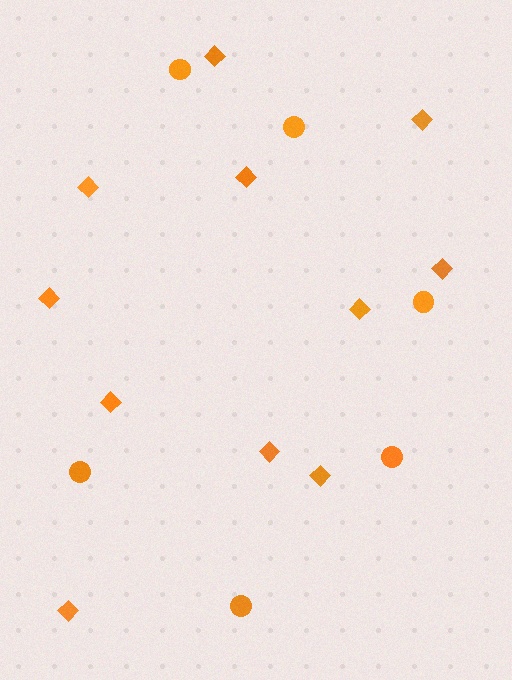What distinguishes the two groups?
There are 2 groups: one group of circles (6) and one group of diamonds (11).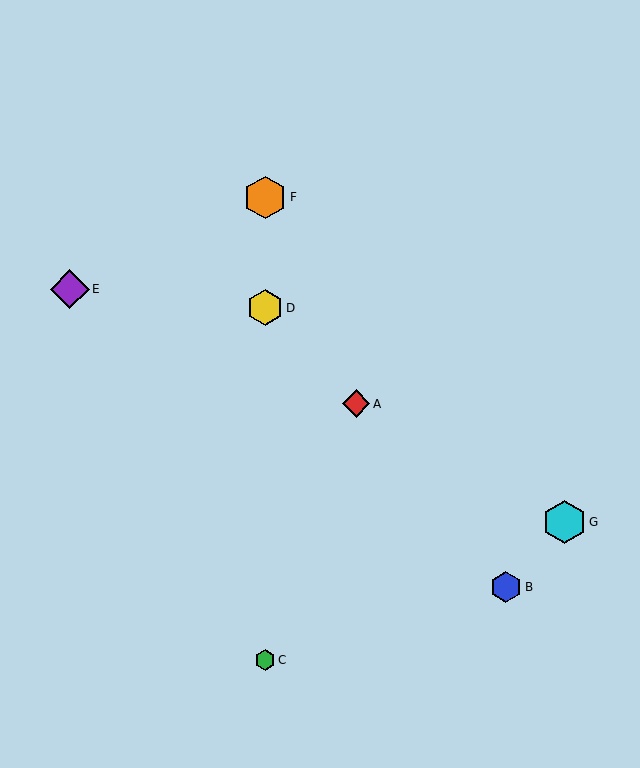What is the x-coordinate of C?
Object C is at x≈265.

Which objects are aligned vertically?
Objects C, D, F are aligned vertically.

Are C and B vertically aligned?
No, C is at x≈265 and B is at x≈506.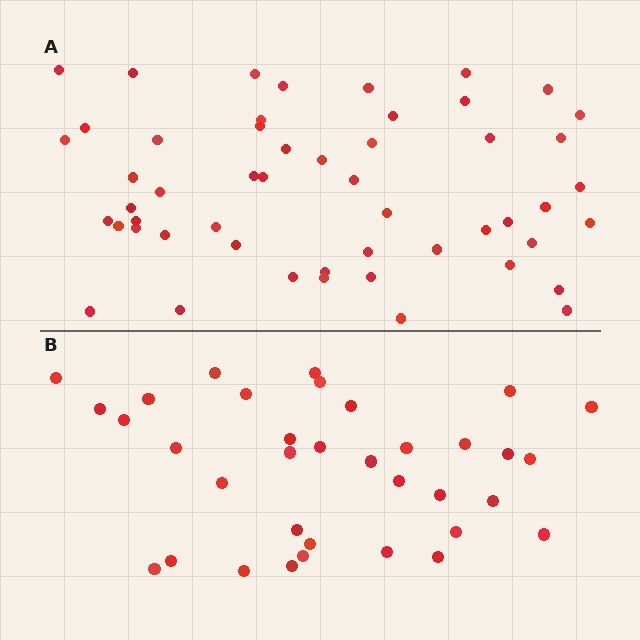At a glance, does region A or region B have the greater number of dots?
Region A (the top region) has more dots.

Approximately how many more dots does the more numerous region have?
Region A has approximately 15 more dots than region B.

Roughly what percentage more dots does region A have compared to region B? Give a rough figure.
About 50% more.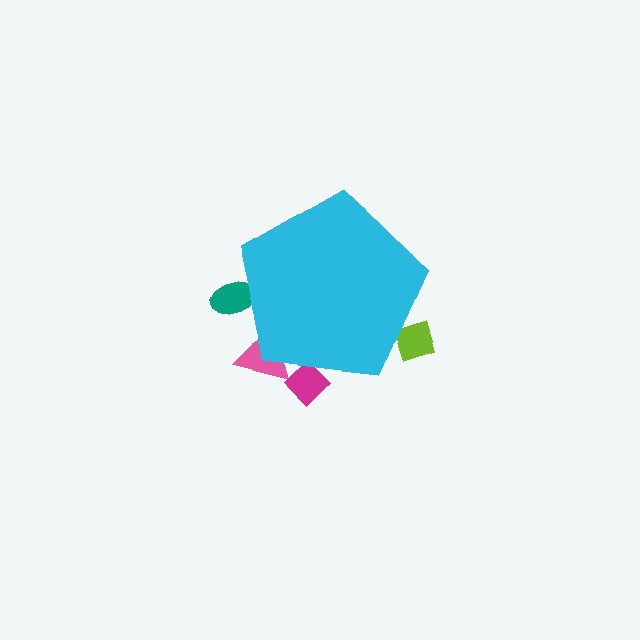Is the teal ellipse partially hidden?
Yes, the teal ellipse is partially hidden behind the cyan pentagon.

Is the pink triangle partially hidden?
Yes, the pink triangle is partially hidden behind the cyan pentagon.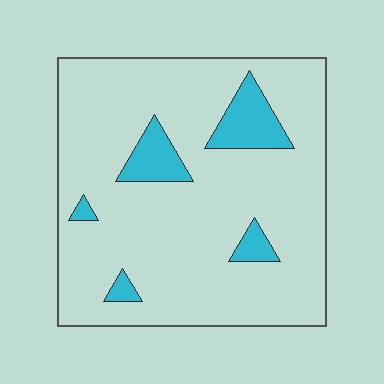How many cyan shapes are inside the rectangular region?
5.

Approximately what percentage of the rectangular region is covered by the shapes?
Approximately 10%.